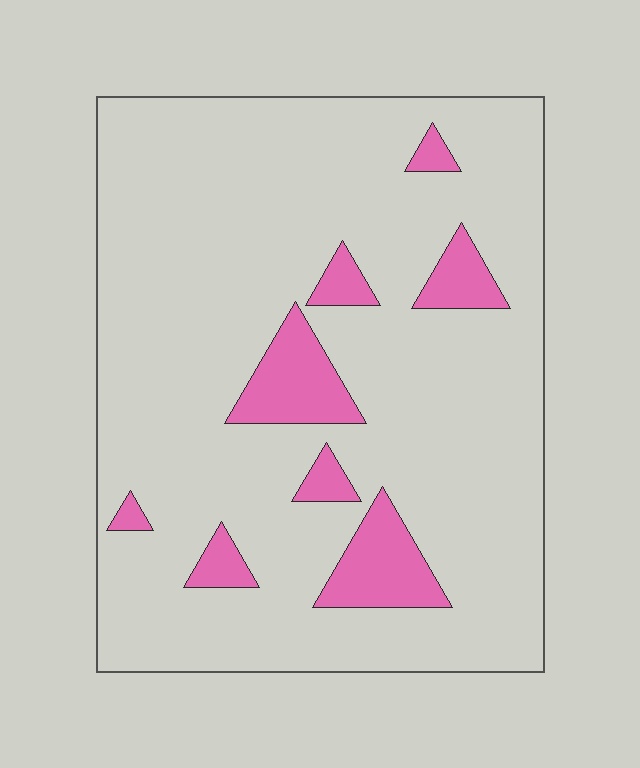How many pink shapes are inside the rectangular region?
8.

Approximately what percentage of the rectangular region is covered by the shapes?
Approximately 10%.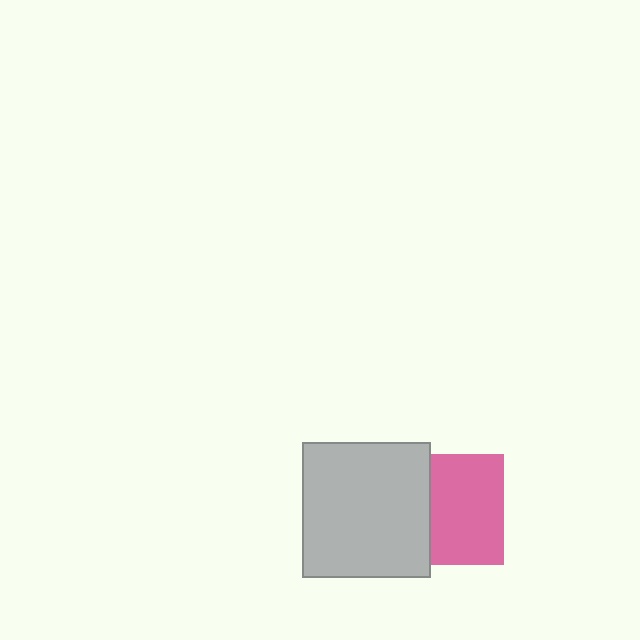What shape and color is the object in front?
The object in front is a light gray rectangle.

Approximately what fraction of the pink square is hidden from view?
Roughly 35% of the pink square is hidden behind the light gray rectangle.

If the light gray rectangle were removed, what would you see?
You would see the complete pink square.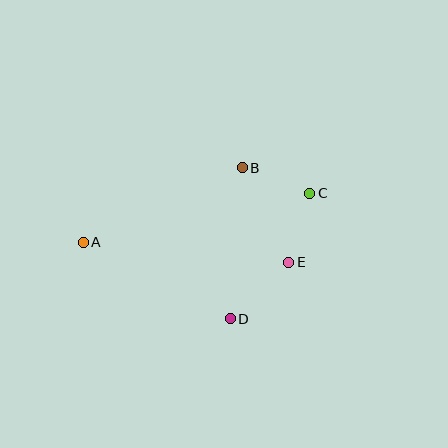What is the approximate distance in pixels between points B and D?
The distance between B and D is approximately 151 pixels.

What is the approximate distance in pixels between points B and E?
The distance between B and E is approximately 105 pixels.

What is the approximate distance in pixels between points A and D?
The distance between A and D is approximately 166 pixels.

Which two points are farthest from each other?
Points A and C are farthest from each other.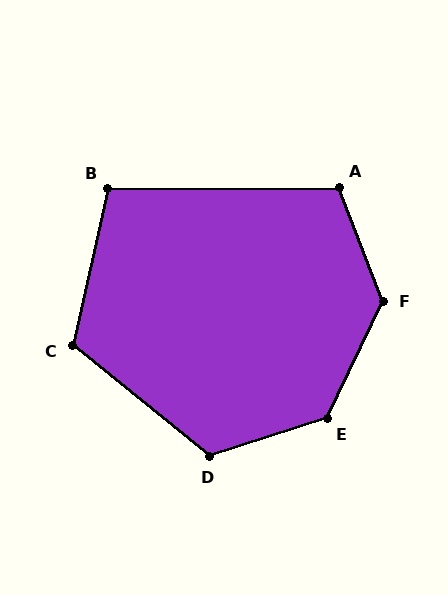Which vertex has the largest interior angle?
F, at approximately 133 degrees.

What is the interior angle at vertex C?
Approximately 116 degrees (obtuse).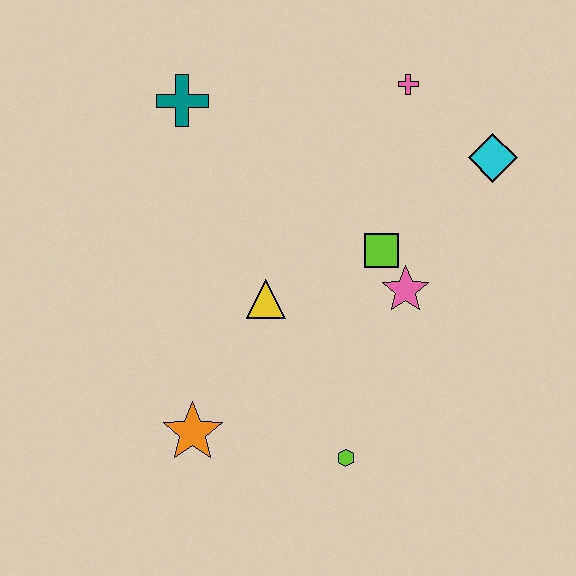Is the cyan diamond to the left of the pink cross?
No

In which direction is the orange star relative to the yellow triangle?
The orange star is below the yellow triangle.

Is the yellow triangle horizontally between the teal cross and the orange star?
No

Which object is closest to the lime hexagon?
The orange star is closest to the lime hexagon.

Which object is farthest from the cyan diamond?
The orange star is farthest from the cyan diamond.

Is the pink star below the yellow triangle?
No